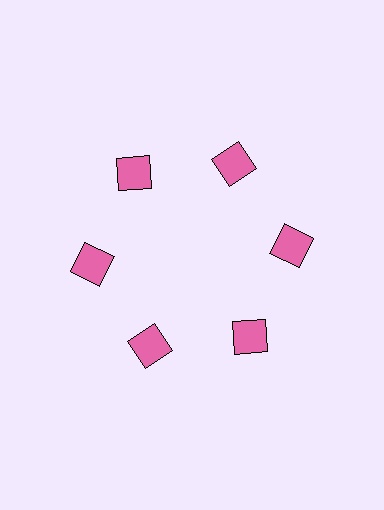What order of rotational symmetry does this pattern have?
This pattern has 6-fold rotational symmetry.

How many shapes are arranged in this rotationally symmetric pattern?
There are 6 shapes, arranged in 6 groups of 1.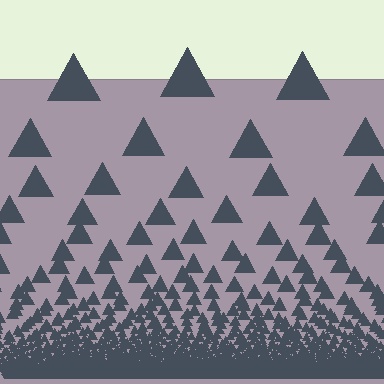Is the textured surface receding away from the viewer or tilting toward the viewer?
The surface appears to tilt toward the viewer. Texture elements get larger and sparser toward the top.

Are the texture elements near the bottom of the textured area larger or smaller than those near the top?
Smaller. The gradient is inverted — elements near the bottom are smaller and denser.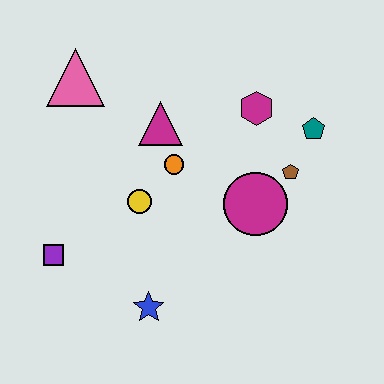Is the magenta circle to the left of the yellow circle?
No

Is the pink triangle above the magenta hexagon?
Yes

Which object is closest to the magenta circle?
The brown pentagon is closest to the magenta circle.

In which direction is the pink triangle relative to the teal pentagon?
The pink triangle is to the left of the teal pentagon.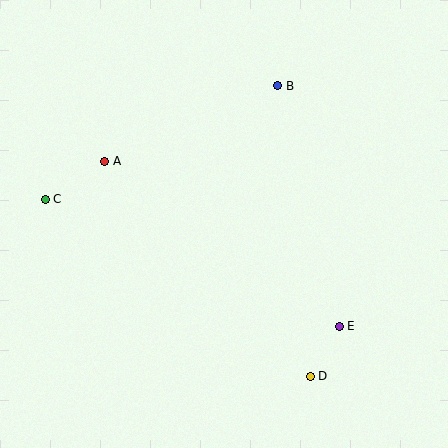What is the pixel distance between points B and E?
The distance between B and E is 249 pixels.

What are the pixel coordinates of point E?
Point E is at (339, 326).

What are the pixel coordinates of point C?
Point C is at (45, 199).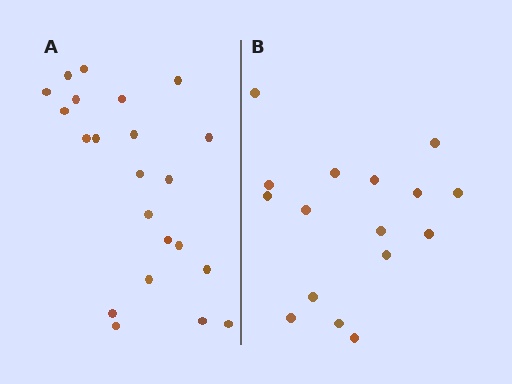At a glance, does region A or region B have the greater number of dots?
Region A (the left region) has more dots.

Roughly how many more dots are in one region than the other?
Region A has about 6 more dots than region B.